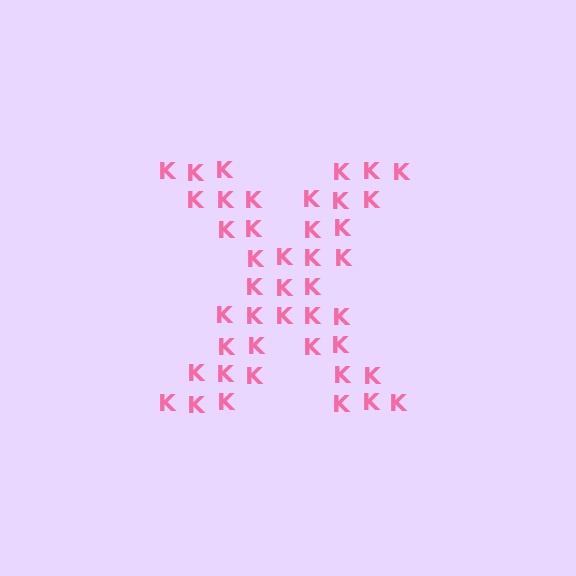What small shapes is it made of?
It is made of small letter K's.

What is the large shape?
The large shape is the letter X.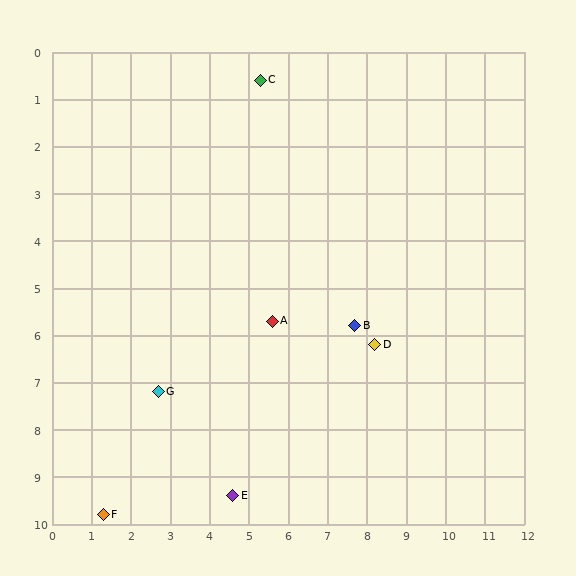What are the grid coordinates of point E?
Point E is at approximately (4.6, 9.4).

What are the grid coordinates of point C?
Point C is at approximately (5.3, 0.6).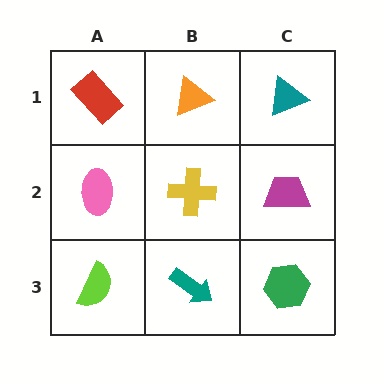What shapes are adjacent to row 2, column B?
An orange triangle (row 1, column B), a teal arrow (row 3, column B), a pink ellipse (row 2, column A), a magenta trapezoid (row 2, column C).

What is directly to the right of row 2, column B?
A magenta trapezoid.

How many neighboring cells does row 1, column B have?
3.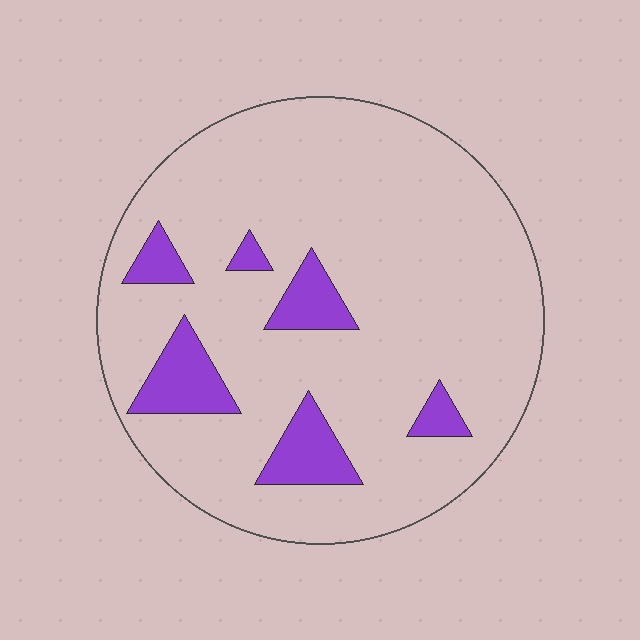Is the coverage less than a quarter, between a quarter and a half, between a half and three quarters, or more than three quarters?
Less than a quarter.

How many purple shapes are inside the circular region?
6.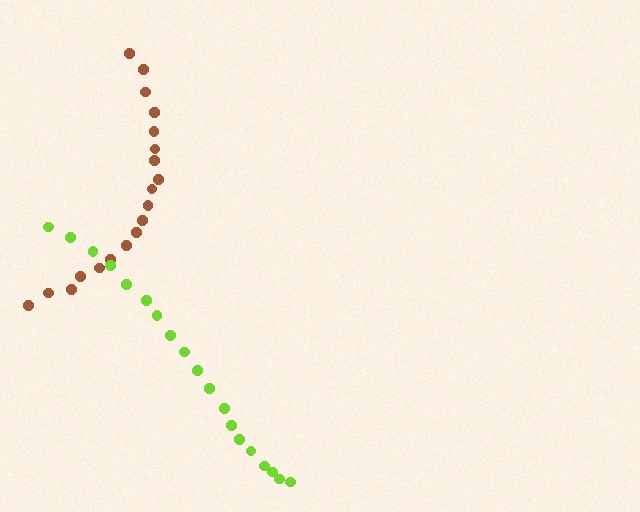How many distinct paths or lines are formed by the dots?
There are 2 distinct paths.